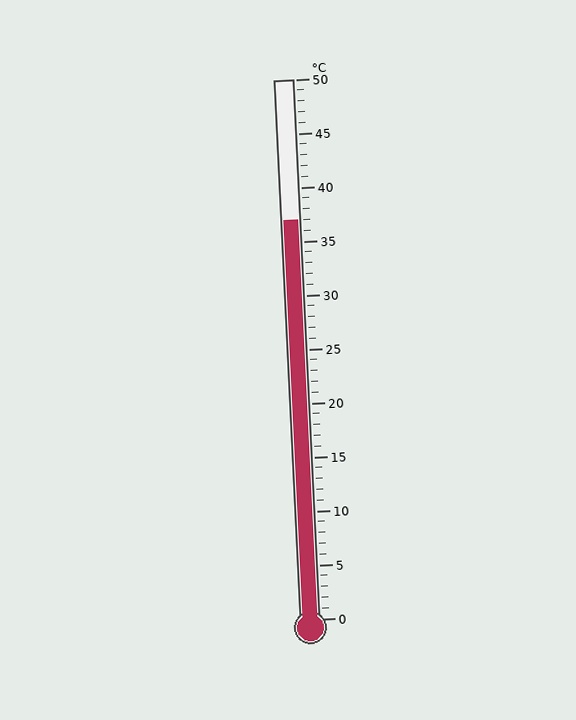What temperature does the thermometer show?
The thermometer shows approximately 37°C.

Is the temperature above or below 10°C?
The temperature is above 10°C.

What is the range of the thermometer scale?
The thermometer scale ranges from 0°C to 50°C.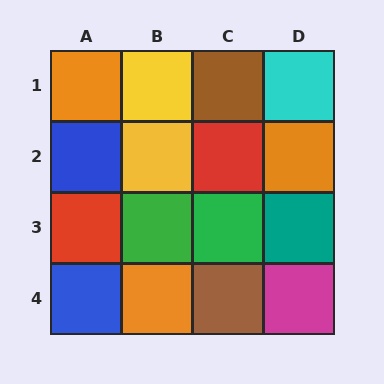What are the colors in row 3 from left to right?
Red, green, green, teal.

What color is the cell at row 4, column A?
Blue.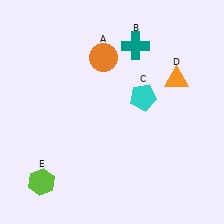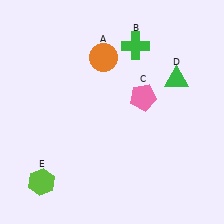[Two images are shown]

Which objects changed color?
B changed from teal to green. C changed from cyan to pink. D changed from orange to green.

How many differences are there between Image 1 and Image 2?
There are 3 differences between the two images.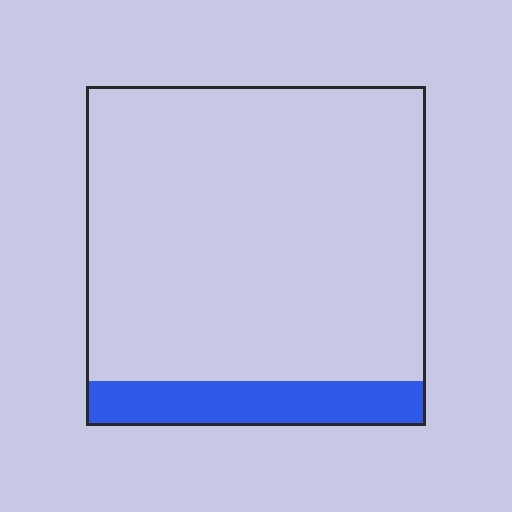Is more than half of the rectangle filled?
No.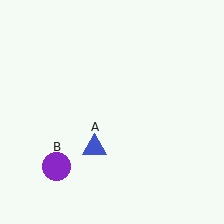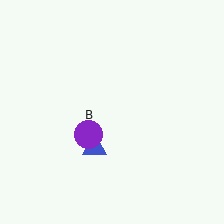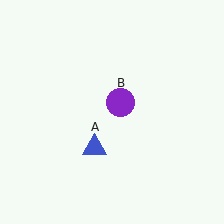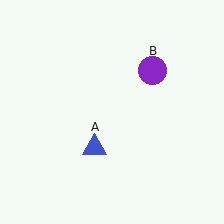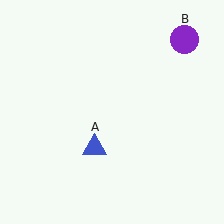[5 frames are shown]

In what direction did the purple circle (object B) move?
The purple circle (object B) moved up and to the right.